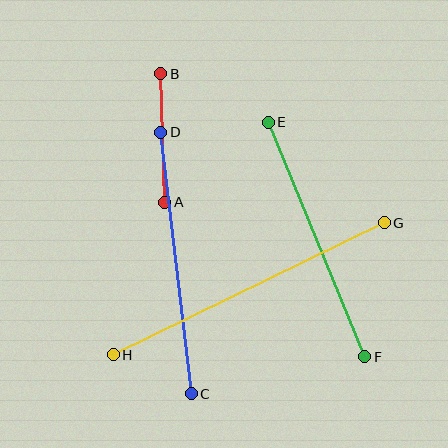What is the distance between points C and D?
The distance is approximately 263 pixels.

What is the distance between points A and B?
The distance is approximately 128 pixels.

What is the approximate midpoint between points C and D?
The midpoint is at approximately (176, 263) pixels.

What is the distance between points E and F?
The distance is approximately 253 pixels.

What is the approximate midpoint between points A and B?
The midpoint is at approximately (163, 138) pixels.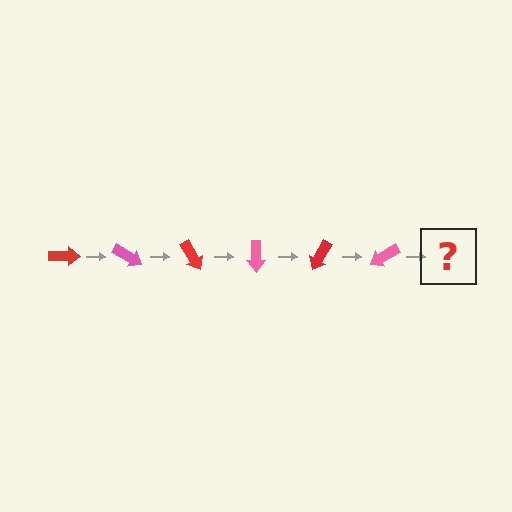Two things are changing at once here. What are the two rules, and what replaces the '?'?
The two rules are that it rotates 30 degrees each step and the color cycles through red and pink. The '?' should be a red arrow, rotated 180 degrees from the start.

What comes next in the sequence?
The next element should be a red arrow, rotated 180 degrees from the start.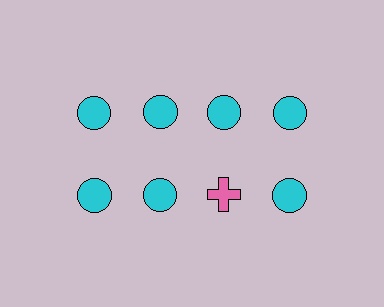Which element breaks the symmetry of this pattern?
The pink cross in the second row, center column breaks the symmetry. All other shapes are cyan circles.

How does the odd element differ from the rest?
It differs in both color (pink instead of cyan) and shape (cross instead of circle).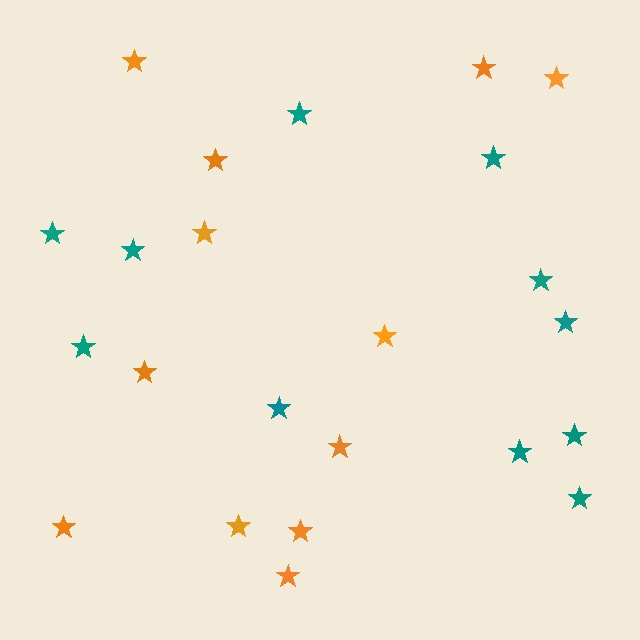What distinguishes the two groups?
There are 2 groups: one group of teal stars (11) and one group of orange stars (12).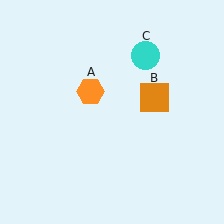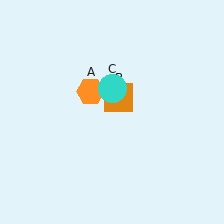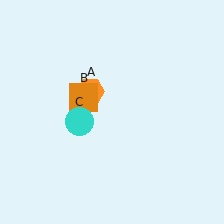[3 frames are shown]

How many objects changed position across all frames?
2 objects changed position: orange square (object B), cyan circle (object C).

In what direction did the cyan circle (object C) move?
The cyan circle (object C) moved down and to the left.